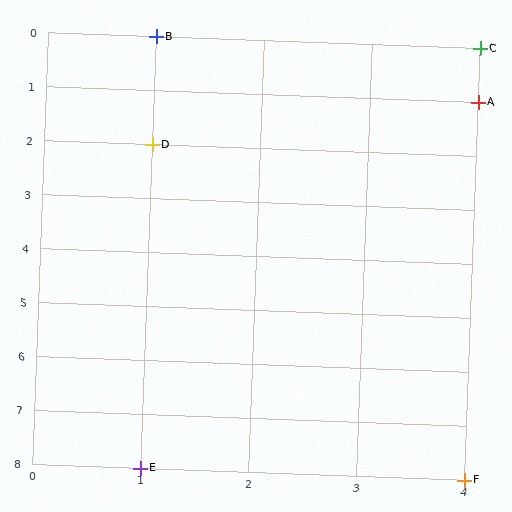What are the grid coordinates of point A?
Point A is at grid coordinates (4, 1).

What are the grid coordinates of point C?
Point C is at grid coordinates (4, 0).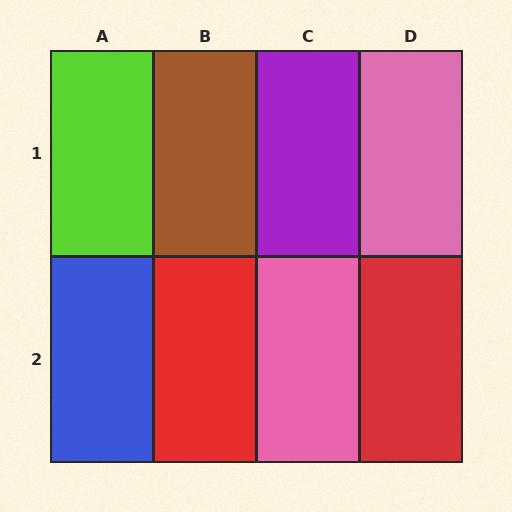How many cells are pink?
2 cells are pink.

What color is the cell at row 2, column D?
Red.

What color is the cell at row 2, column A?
Blue.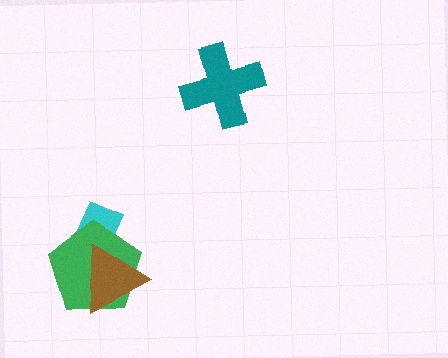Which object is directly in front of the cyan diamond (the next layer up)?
The green pentagon is directly in front of the cyan diamond.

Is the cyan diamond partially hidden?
Yes, it is partially covered by another shape.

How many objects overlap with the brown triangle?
2 objects overlap with the brown triangle.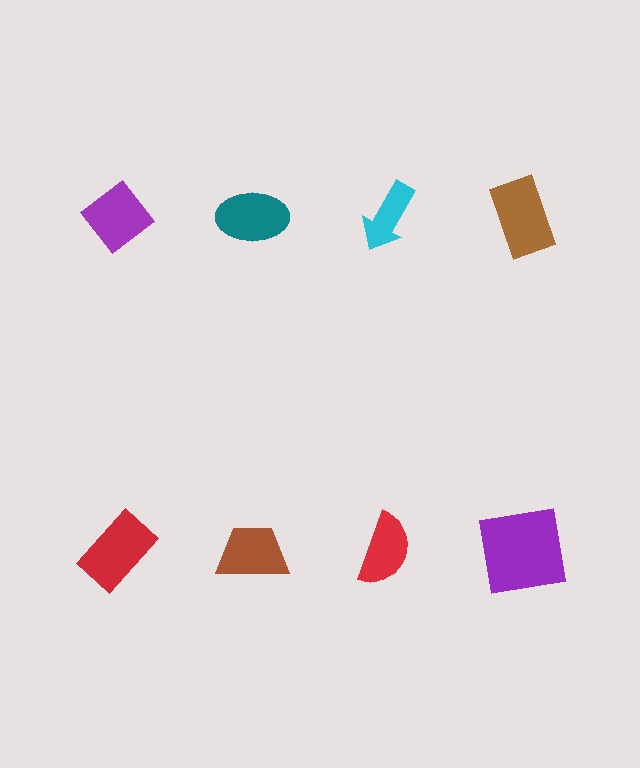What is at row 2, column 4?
A purple square.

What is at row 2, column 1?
A red rectangle.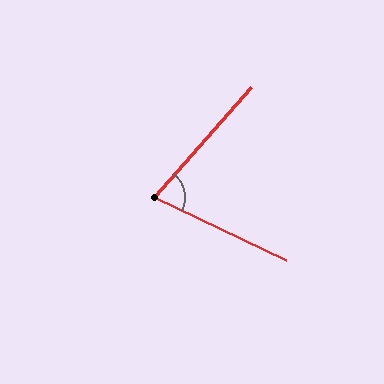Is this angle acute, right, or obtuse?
It is acute.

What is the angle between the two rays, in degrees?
Approximately 74 degrees.